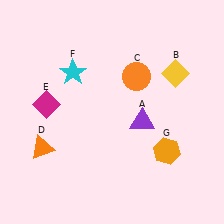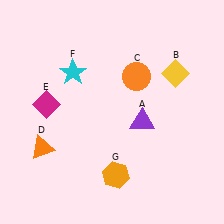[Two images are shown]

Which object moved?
The orange hexagon (G) moved left.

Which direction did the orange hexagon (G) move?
The orange hexagon (G) moved left.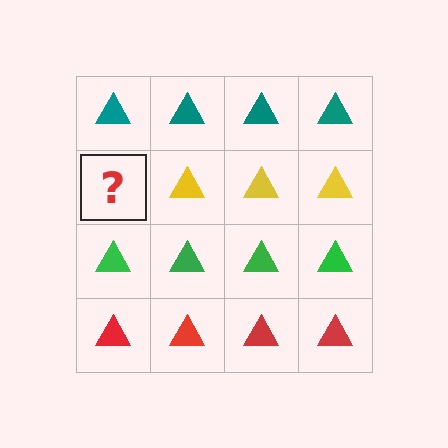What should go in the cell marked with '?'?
The missing cell should contain a yellow triangle.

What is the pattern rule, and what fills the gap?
The rule is that each row has a consistent color. The gap should be filled with a yellow triangle.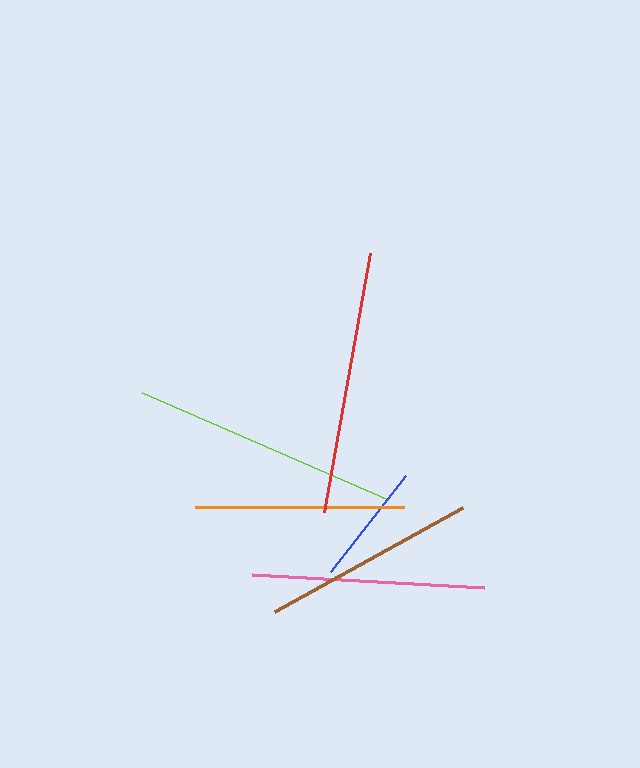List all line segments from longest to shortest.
From longest to shortest: lime, red, pink, brown, orange, blue.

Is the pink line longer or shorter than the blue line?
The pink line is longer than the blue line.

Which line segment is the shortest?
The blue line is the shortest at approximately 122 pixels.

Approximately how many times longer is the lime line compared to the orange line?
The lime line is approximately 1.3 times the length of the orange line.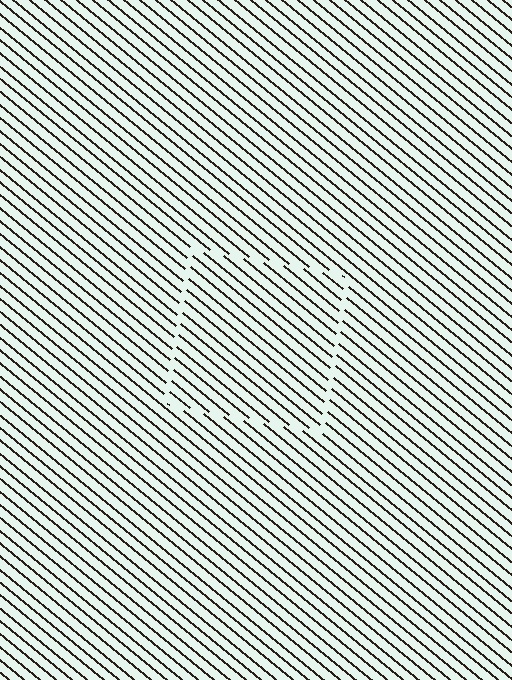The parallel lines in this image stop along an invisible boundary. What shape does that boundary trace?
An illusory square. The interior of the shape contains the same grating, shifted by half a period — the contour is defined by the phase discontinuity where line-ends from the inner and outer gratings abut.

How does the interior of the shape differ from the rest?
The interior of the shape contains the same grating, shifted by half a period — the contour is defined by the phase discontinuity where line-ends from the inner and outer gratings abut.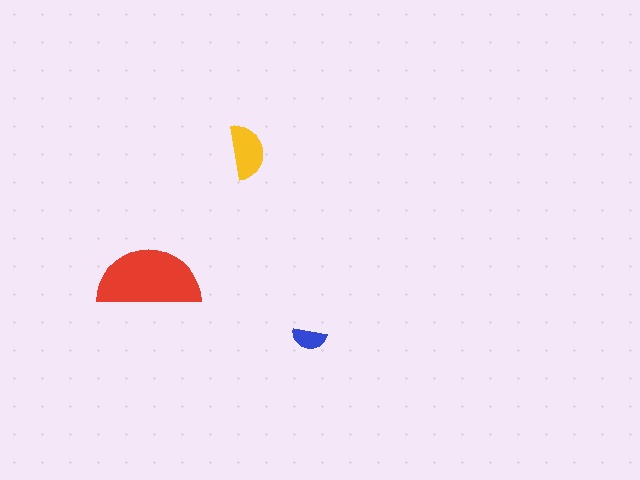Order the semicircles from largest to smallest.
the red one, the yellow one, the blue one.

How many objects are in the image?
There are 3 objects in the image.